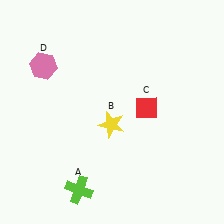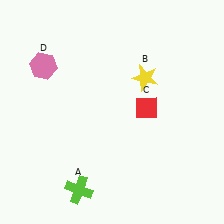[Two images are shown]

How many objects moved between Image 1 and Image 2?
1 object moved between the two images.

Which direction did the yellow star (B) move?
The yellow star (B) moved up.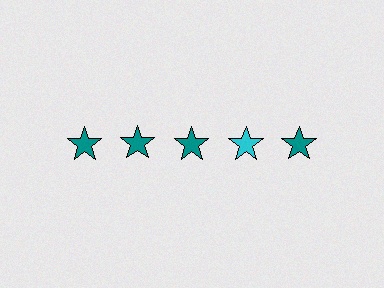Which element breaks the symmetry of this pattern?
The cyan star in the top row, second from right column breaks the symmetry. All other shapes are teal stars.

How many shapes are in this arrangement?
There are 5 shapes arranged in a grid pattern.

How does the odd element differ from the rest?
It has a different color: cyan instead of teal.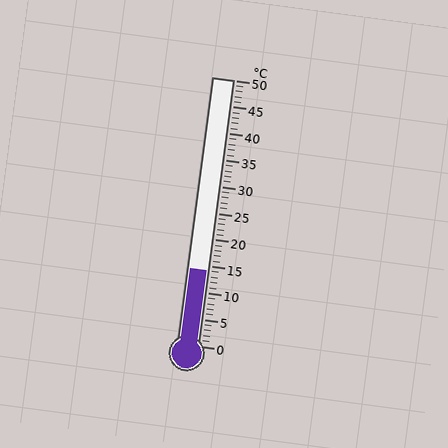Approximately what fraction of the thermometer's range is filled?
The thermometer is filled to approximately 30% of its range.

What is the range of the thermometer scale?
The thermometer scale ranges from 0°C to 50°C.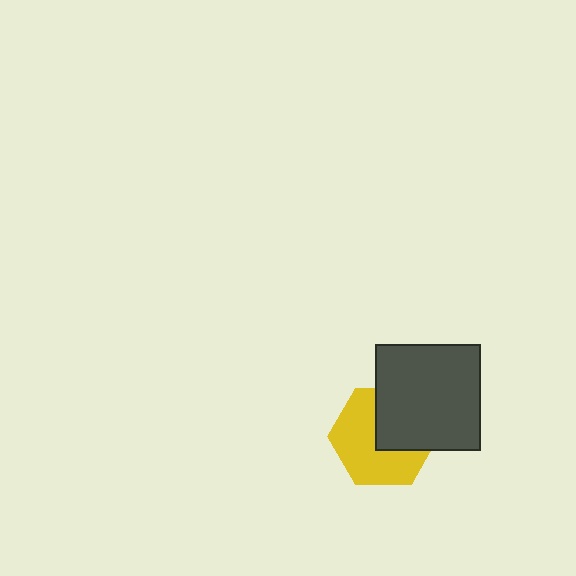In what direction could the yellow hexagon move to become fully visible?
The yellow hexagon could move toward the lower-left. That would shift it out from behind the dark gray square entirely.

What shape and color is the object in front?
The object in front is a dark gray square.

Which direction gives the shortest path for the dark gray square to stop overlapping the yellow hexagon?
Moving toward the upper-right gives the shortest separation.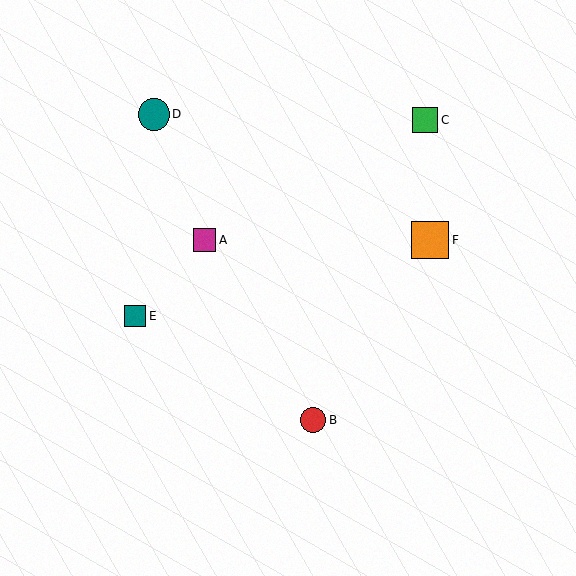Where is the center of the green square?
The center of the green square is at (425, 120).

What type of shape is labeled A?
Shape A is a magenta square.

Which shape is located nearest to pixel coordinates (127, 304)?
The teal square (labeled E) at (135, 316) is nearest to that location.